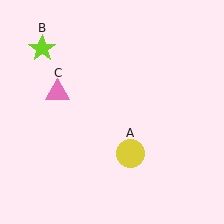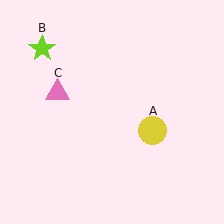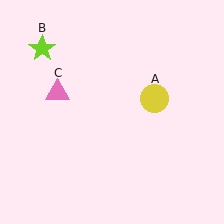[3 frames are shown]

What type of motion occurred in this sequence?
The yellow circle (object A) rotated counterclockwise around the center of the scene.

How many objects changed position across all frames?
1 object changed position: yellow circle (object A).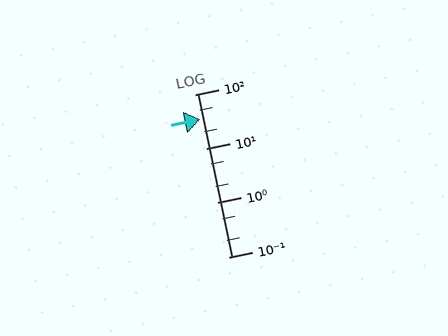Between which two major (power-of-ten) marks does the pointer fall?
The pointer is between 10 and 100.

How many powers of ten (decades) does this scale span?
The scale spans 3 decades, from 0.1 to 100.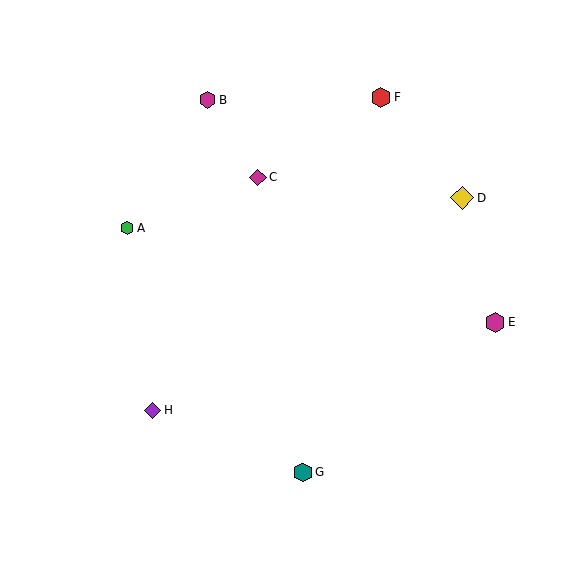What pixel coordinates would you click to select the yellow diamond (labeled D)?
Click at (462, 198) to select the yellow diamond D.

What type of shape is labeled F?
Shape F is a red hexagon.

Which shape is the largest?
The yellow diamond (labeled D) is the largest.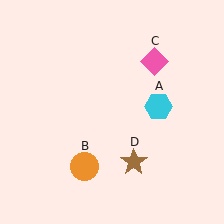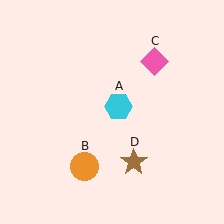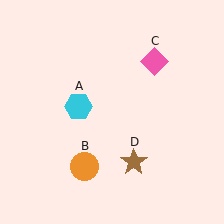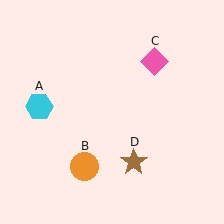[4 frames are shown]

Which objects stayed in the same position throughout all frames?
Orange circle (object B) and pink diamond (object C) and brown star (object D) remained stationary.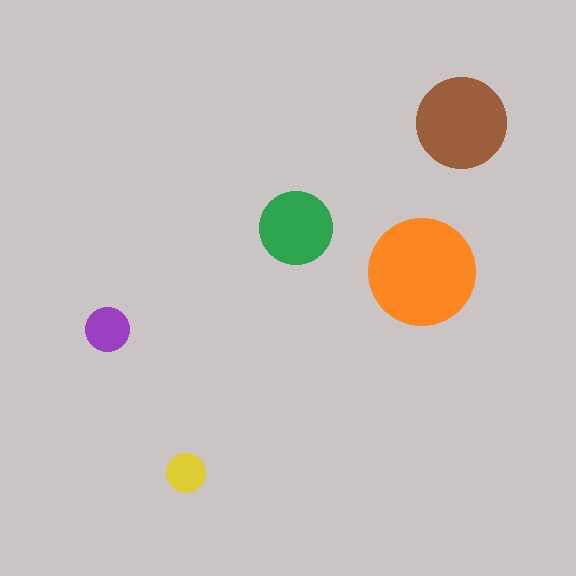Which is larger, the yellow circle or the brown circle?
The brown one.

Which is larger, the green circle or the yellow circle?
The green one.